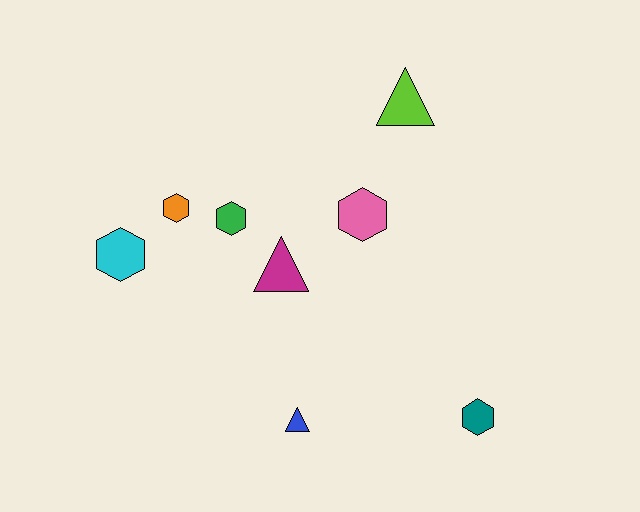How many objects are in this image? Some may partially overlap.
There are 8 objects.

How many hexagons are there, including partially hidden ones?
There are 5 hexagons.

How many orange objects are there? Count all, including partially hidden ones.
There is 1 orange object.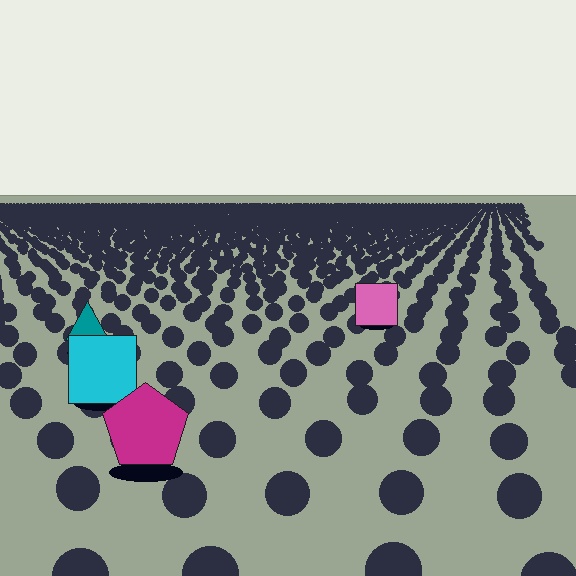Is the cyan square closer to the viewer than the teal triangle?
Yes. The cyan square is closer — you can tell from the texture gradient: the ground texture is coarser near it.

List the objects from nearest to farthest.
From nearest to farthest: the magenta pentagon, the cyan square, the teal triangle, the pink square.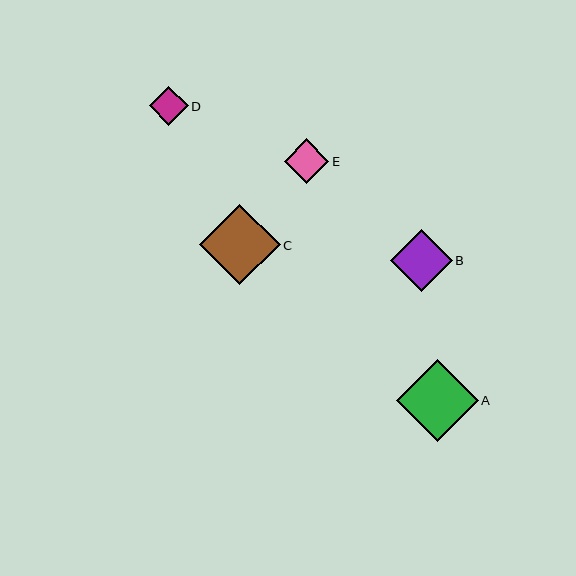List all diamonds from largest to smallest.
From largest to smallest: A, C, B, E, D.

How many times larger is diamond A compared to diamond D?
Diamond A is approximately 2.1 times the size of diamond D.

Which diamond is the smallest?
Diamond D is the smallest with a size of approximately 39 pixels.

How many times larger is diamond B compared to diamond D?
Diamond B is approximately 1.6 times the size of diamond D.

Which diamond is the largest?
Diamond A is the largest with a size of approximately 82 pixels.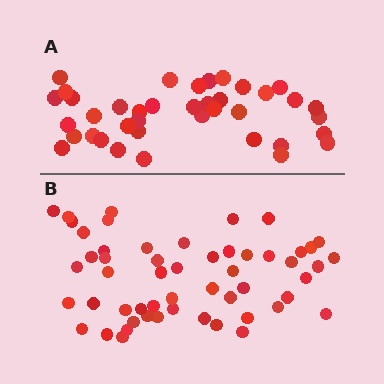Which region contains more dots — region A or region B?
Region B (the bottom region) has more dots.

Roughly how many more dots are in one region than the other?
Region B has approximately 15 more dots than region A.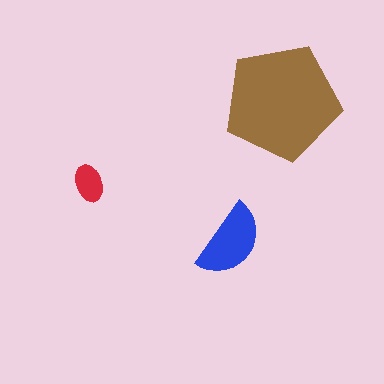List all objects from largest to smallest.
The brown pentagon, the blue semicircle, the red ellipse.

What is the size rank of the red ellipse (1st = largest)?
3rd.